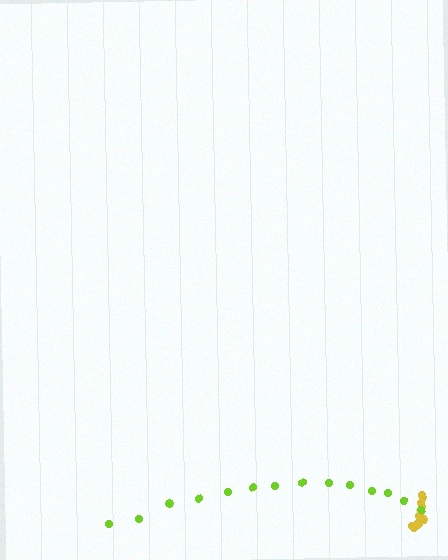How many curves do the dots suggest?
There are 2 distinct paths.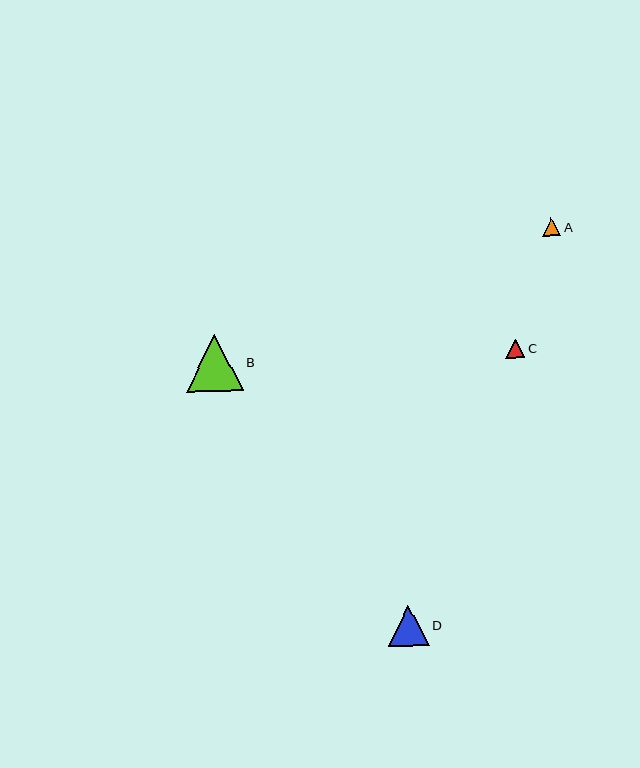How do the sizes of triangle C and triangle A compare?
Triangle C and triangle A are approximately the same size.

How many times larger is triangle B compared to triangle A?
Triangle B is approximately 3.2 times the size of triangle A.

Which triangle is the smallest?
Triangle A is the smallest with a size of approximately 18 pixels.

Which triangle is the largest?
Triangle B is the largest with a size of approximately 57 pixels.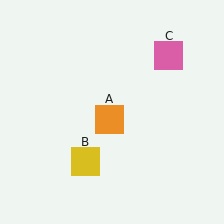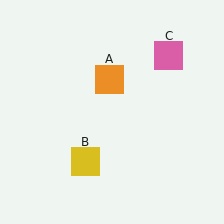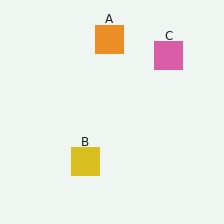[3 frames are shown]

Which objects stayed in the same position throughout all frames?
Yellow square (object B) and pink square (object C) remained stationary.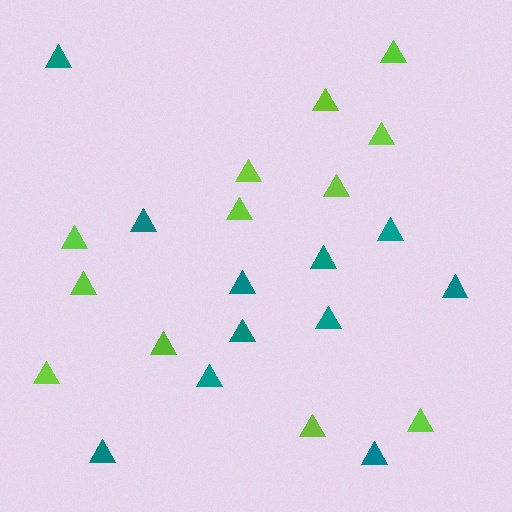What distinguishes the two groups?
There are 2 groups: one group of teal triangles (11) and one group of lime triangles (12).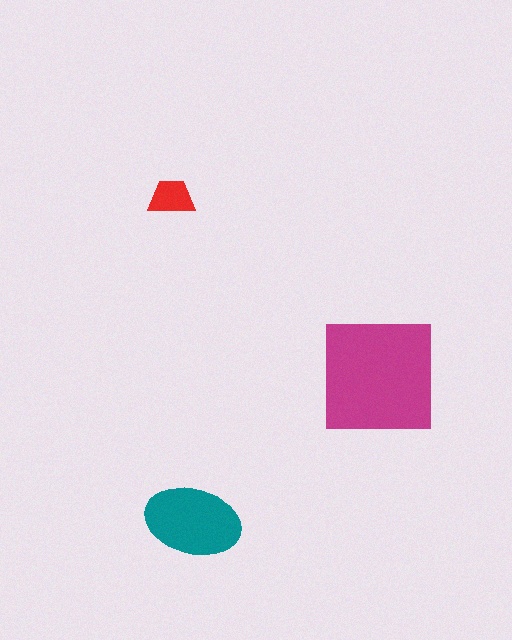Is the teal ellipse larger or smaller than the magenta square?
Smaller.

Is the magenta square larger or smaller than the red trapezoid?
Larger.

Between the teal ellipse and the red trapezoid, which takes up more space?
The teal ellipse.